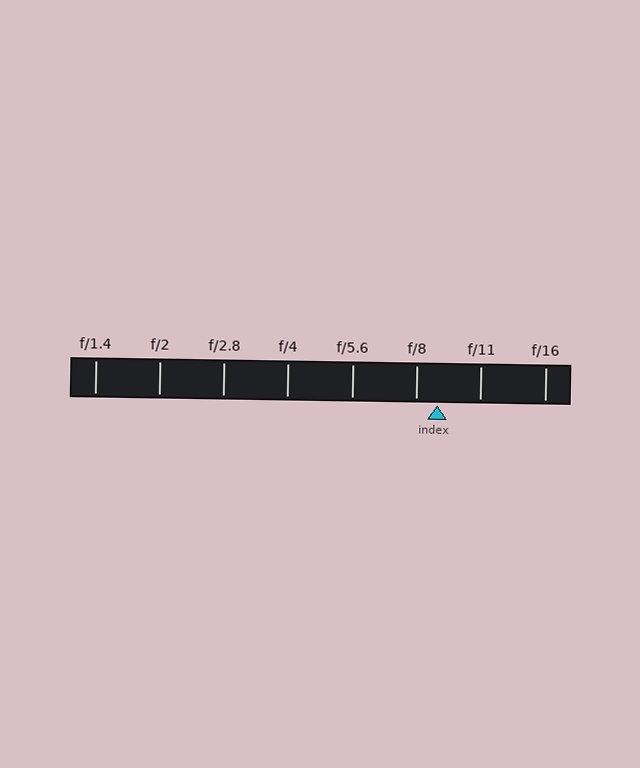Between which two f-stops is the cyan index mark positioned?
The index mark is between f/8 and f/11.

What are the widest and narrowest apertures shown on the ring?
The widest aperture shown is f/1.4 and the narrowest is f/16.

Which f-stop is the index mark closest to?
The index mark is closest to f/8.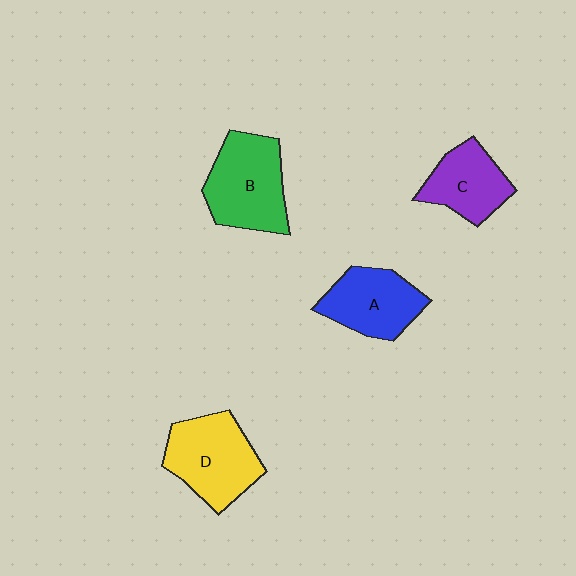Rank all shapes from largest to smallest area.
From largest to smallest: B (green), D (yellow), A (blue), C (purple).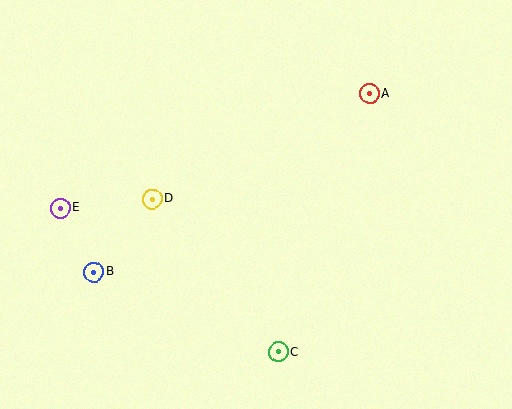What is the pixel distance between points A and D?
The distance between A and D is 241 pixels.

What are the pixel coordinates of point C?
Point C is at (278, 352).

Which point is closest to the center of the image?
Point D at (152, 199) is closest to the center.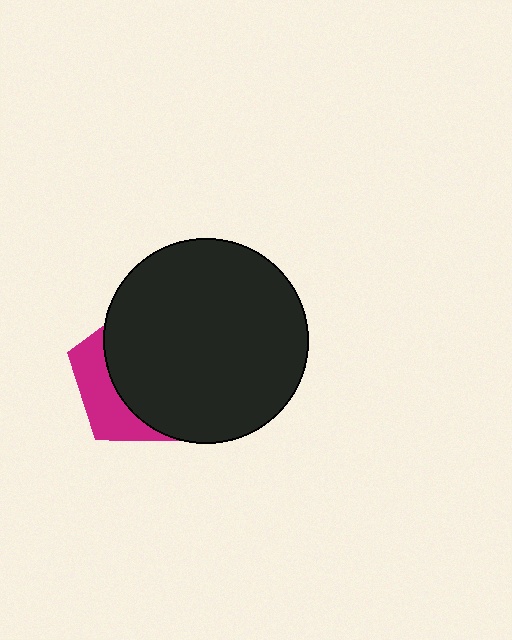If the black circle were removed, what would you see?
You would see the complete magenta pentagon.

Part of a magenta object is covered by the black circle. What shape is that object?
It is a pentagon.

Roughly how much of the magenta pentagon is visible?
A small part of it is visible (roughly 31%).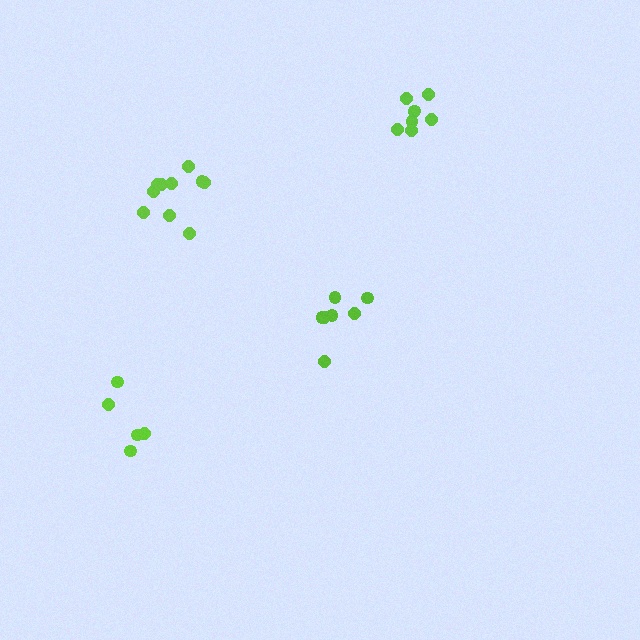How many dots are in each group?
Group 1: 7 dots, Group 2: 8 dots, Group 3: 5 dots, Group 4: 10 dots (30 total).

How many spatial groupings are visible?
There are 4 spatial groupings.